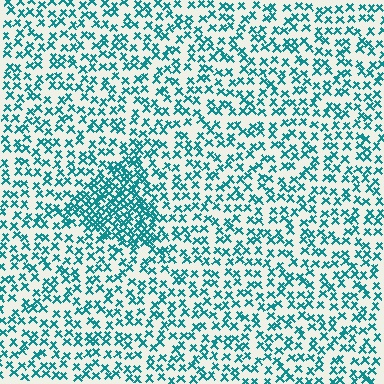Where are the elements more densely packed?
The elements are more densely packed inside the triangle boundary.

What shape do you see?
I see a triangle.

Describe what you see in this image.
The image contains small teal elements arranged at two different densities. A triangle-shaped region is visible where the elements are more densely packed than the surrounding area.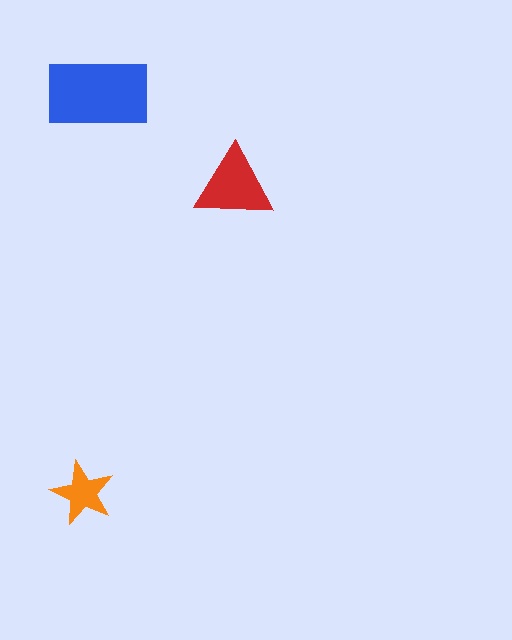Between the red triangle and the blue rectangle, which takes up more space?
The blue rectangle.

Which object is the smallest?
The orange star.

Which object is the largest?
The blue rectangle.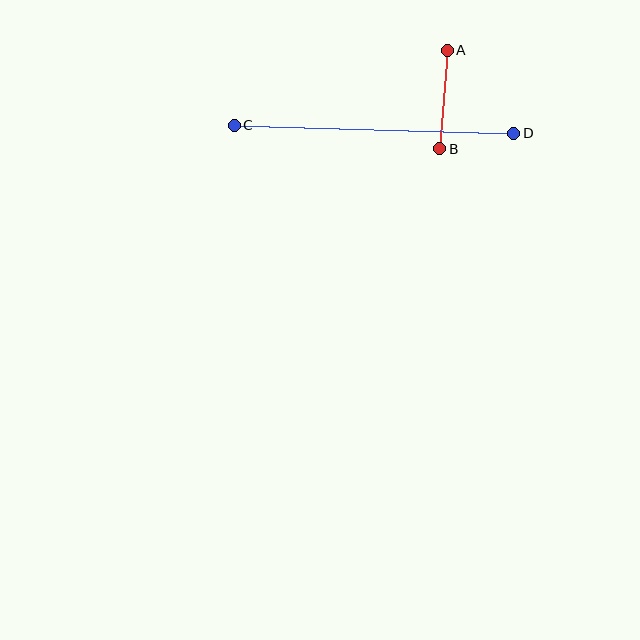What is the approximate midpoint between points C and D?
The midpoint is at approximately (374, 129) pixels.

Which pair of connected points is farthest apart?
Points C and D are farthest apart.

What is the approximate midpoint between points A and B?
The midpoint is at approximately (444, 99) pixels.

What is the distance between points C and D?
The distance is approximately 280 pixels.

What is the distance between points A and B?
The distance is approximately 99 pixels.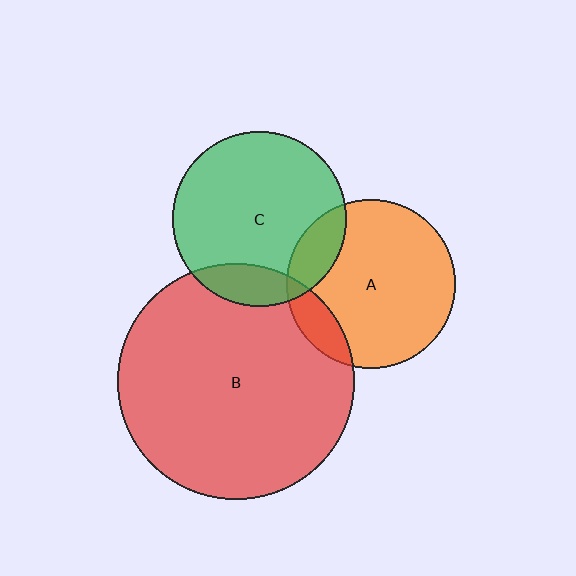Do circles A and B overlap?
Yes.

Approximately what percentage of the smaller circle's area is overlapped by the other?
Approximately 10%.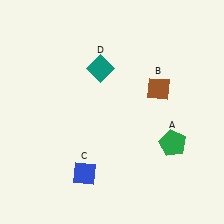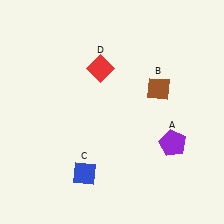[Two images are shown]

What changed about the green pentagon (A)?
In Image 1, A is green. In Image 2, it changed to purple.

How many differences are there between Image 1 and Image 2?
There are 2 differences between the two images.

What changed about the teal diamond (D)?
In Image 1, D is teal. In Image 2, it changed to red.